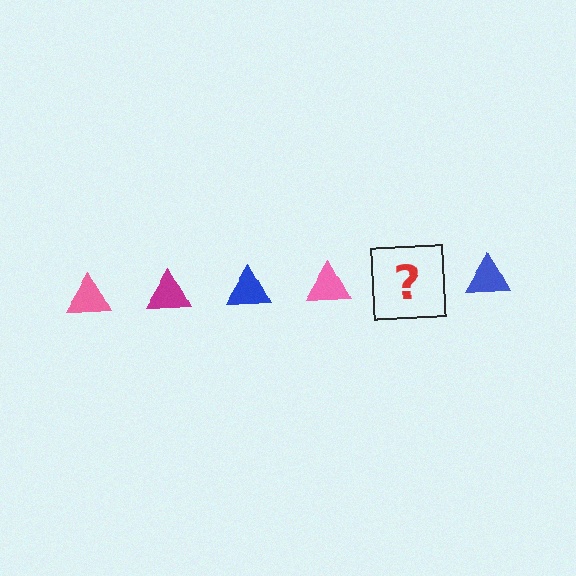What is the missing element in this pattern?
The missing element is a magenta triangle.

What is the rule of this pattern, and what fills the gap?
The rule is that the pattern cycles through pink, magenta, blue triangles. The gap should be filled with a magenta triangle.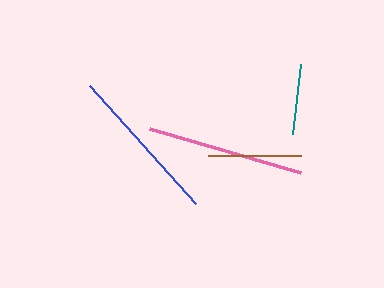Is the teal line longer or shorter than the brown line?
The brown line is longer than the teal line.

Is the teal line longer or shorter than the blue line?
The blue line is longer than the teal line.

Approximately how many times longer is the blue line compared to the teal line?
The blue line is approximately 2.3 times the length of the teal line.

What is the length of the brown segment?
The brown segment is approximately 93 pixels long.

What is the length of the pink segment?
The pink segment is approximately 157 pixels long.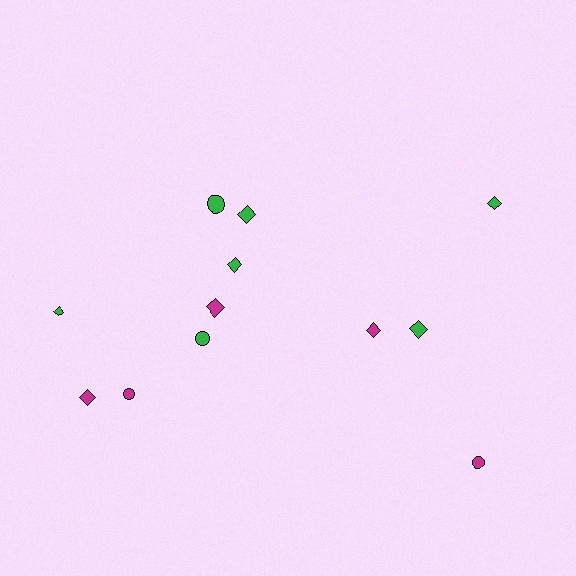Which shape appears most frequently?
Diamond, with 8 objects.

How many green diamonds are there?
There are 5 green diamonds.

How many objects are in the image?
There are 12 objects.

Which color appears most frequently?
Green, with 7 objects.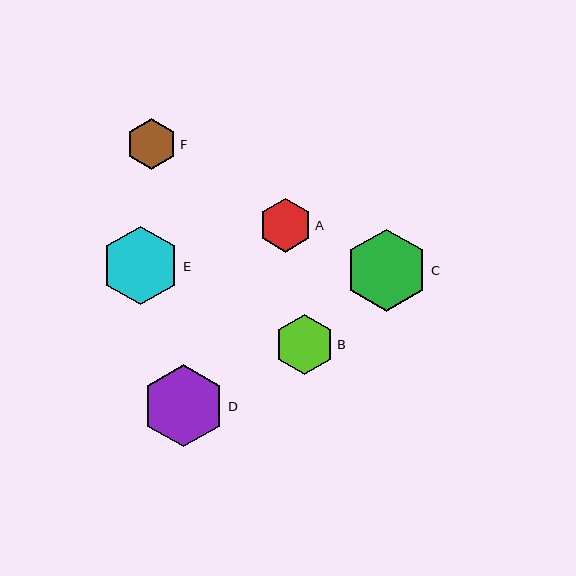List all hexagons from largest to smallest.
From largest to smallest: C, D, E, B, A, F.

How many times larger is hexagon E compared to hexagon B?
Hexagon E is approximately 1.3 times the size of hexagon B.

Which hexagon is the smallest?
Hexagon F is the smallest with a size of approximately 51 pixels.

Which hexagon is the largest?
Hexagon C is the largest with a size of approximately 82 pixels.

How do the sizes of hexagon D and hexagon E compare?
Hexagon D and hexagon E are approximately the same size.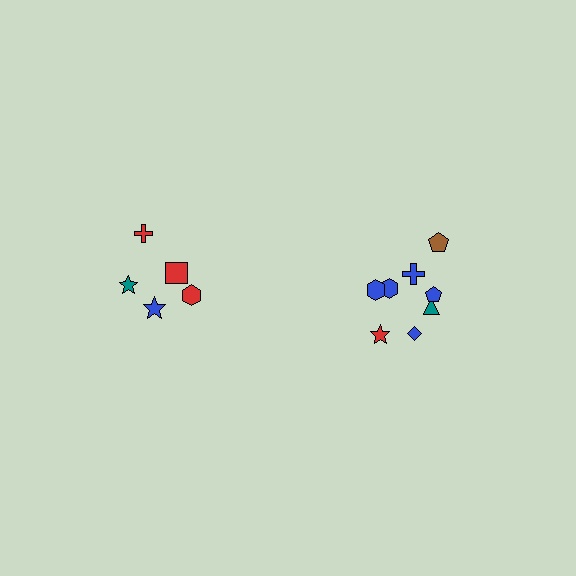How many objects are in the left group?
There are 5 objects.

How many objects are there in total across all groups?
There are 13 objects.